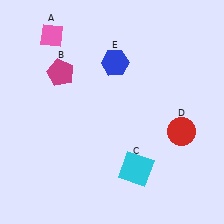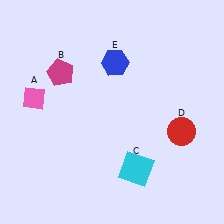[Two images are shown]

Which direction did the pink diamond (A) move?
The pink diamond (A) moved down.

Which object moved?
The pink diamond (A) moved down.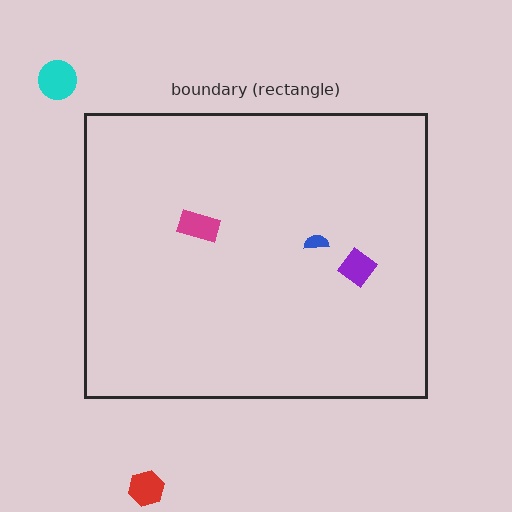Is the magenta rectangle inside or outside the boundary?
Inside.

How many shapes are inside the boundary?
3 inside, 2 outside.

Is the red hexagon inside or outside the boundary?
Outside.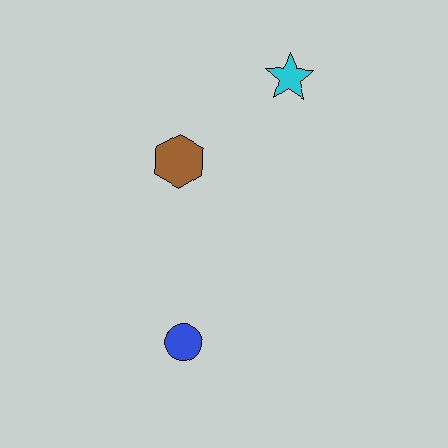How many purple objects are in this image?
There are no purple objects.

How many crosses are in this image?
There are no crosses.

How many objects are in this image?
There are 3 objects.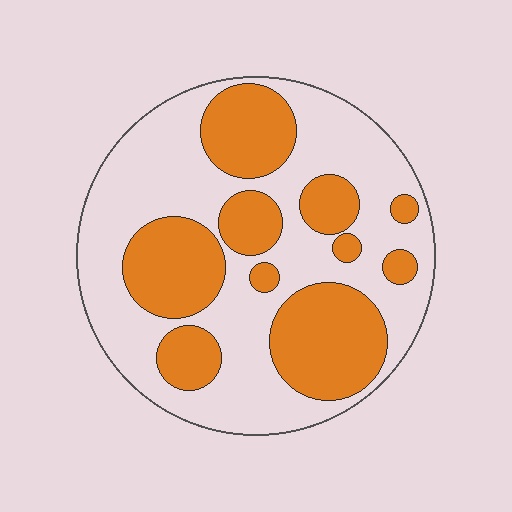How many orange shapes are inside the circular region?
10.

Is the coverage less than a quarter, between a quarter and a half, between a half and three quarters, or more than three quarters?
Between a quarter and a half.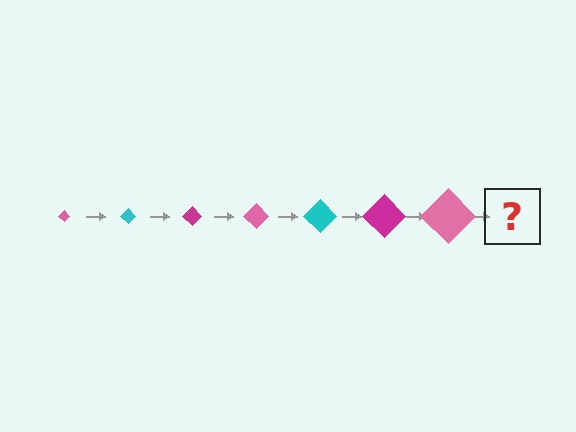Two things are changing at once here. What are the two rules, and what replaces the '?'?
The two rules are that the diamond grows larger each step and the color cycles through pink, cyan, and magenta. The '?' should be a cyan diamond, larger than the previous one.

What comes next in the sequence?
The next element should be a cyan diamond, larger than the previous one.